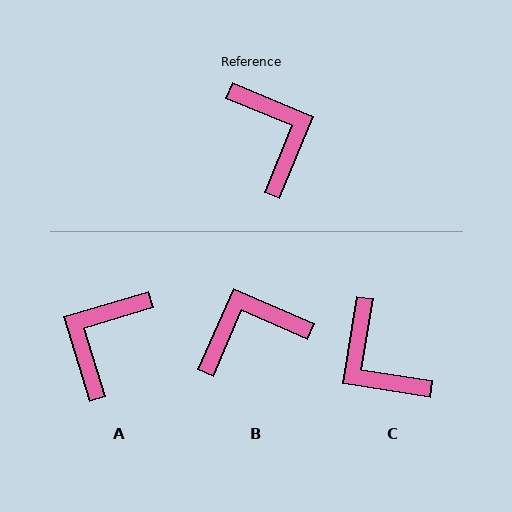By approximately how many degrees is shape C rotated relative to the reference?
Approximately 166 degrees clockwise.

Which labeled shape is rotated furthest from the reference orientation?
C, about 166 degrees away.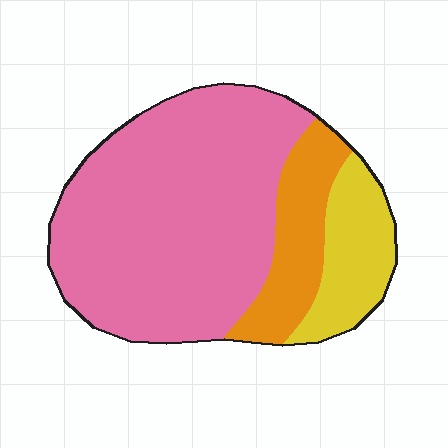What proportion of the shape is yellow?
Yellow takes up about one sixth (1/6) of the shape.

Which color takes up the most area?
Pink, at roughly 70%.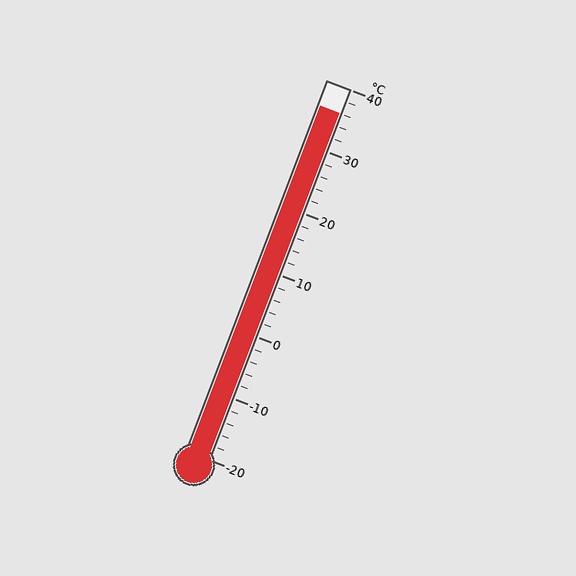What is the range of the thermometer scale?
The thermometer scale ranges from -20°C to 40°C.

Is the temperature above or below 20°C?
The temperature is above 20°C.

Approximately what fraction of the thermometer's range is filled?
The thermometer is filled to approximately 95% of its range.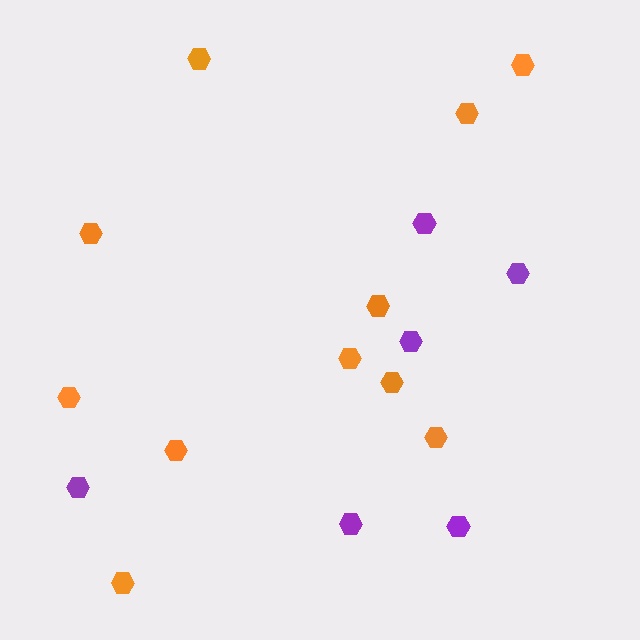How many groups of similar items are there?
There are 2 groups: one group of orange hexagons (11) and one group of purple hexagons (6).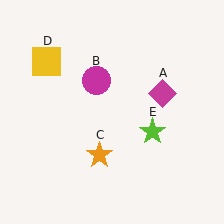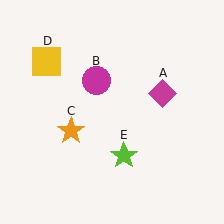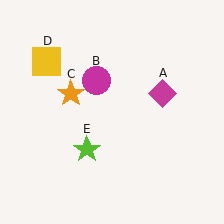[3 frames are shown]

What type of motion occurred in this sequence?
The orange star (object C), lime star (object E) rotated clockwise around the center of the scene.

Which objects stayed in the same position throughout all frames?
Magenta diamond (object A) and magenta circle (object B) and yellow square (object D) remained stationary.